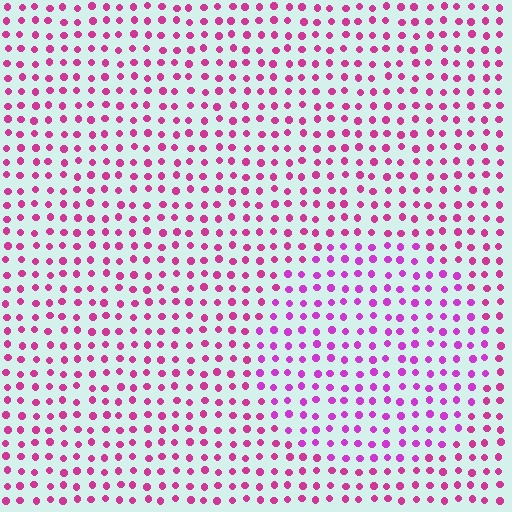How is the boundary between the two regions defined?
The boundary is defined purely by a slight shift in hue (about 23 degrees). Spacing, size, and orientation are identical on both sides.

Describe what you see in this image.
The image is filled with small magenta elements in a uniform arrangement. A circle-shaped region is visible where the elements are tinted to a slightly different hue, forming a subtle color boundary.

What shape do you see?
I see a circle.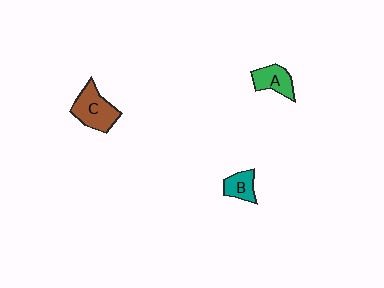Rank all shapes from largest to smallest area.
From largest to smallest: C (brown), A (green), B (teal).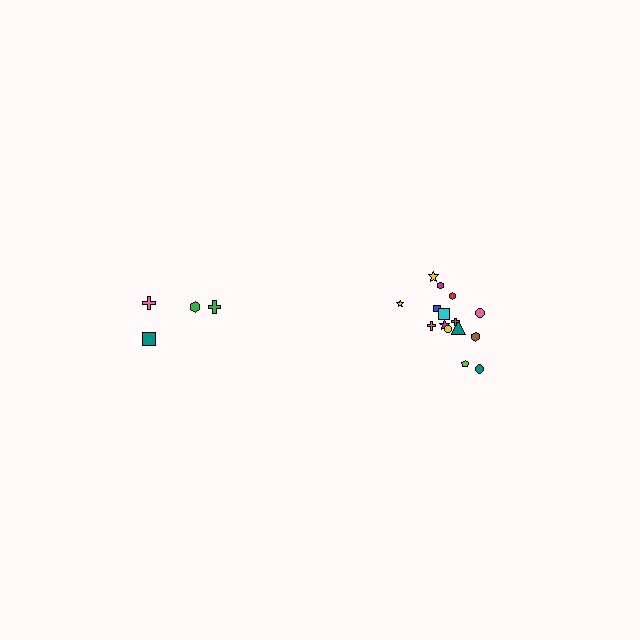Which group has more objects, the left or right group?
The right group.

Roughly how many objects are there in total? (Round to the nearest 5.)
Roughly 20 objects in total.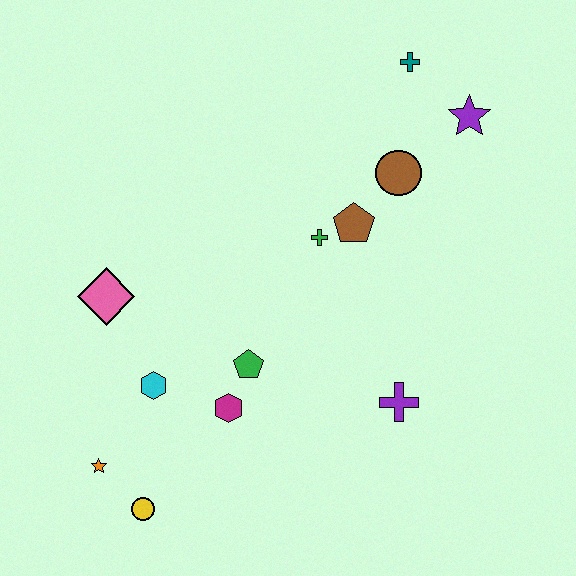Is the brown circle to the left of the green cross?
No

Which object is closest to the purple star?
The teal cross is closest to the purple star.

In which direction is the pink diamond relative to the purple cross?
The pink diamond is to the left of the purple cross.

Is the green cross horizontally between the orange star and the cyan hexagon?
No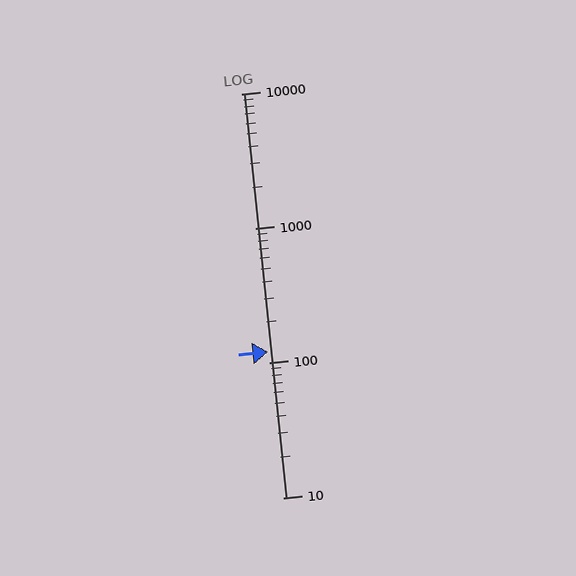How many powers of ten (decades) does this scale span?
The scale spans 3 decades, from 10 to 10000.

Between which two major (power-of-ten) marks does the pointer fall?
The pointer is between 100 and 1000.